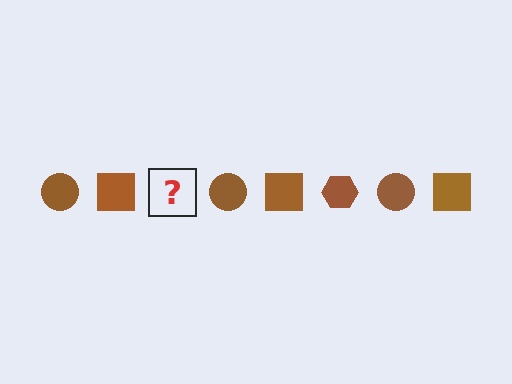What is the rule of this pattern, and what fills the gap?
The rule is that the pattern cycles through circle, square, hexagon shapes in brown. The gap should be filled with a brown hexagon.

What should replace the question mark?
The question mark should be replaced with a brown hexagon.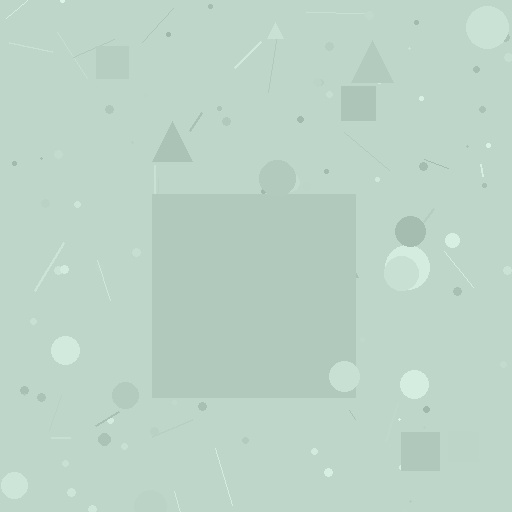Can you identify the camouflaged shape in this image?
The camouflaged shape is a square.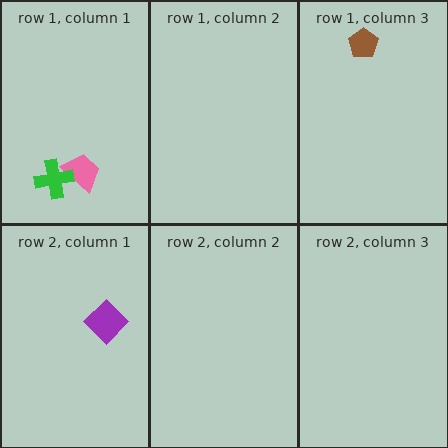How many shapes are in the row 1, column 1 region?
2.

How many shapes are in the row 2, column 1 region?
1.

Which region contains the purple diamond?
The row 2, column 1 region.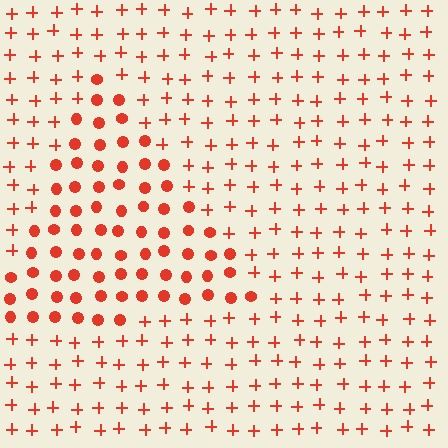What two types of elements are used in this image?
The image uses circles inside the triangle region and plus signs outside it.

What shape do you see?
I see a triangle.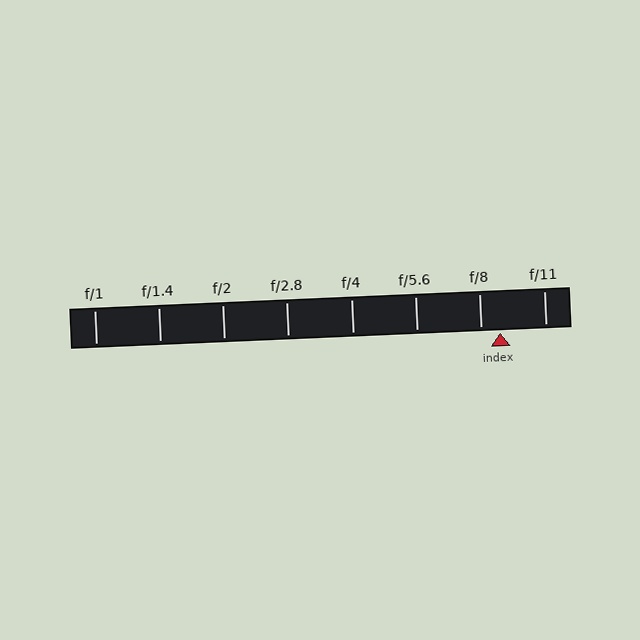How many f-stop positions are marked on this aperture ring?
There are 8 f-stop positions marked.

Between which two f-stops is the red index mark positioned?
The index mark is between f/8 and f/11.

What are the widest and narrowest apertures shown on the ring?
The widest aperture shown is f/1 and the narrowest is f/11.